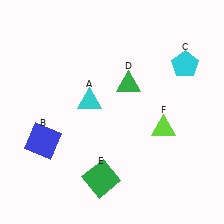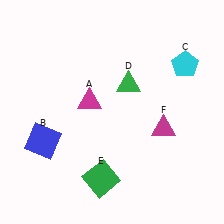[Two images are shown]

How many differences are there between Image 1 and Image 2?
There are 2 differences between the two images.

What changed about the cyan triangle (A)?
In Image 1, A is cyan. In Image 2, it changed to magenta.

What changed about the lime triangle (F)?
In Image 1, F is lime. In Image 2, it changed to magenta.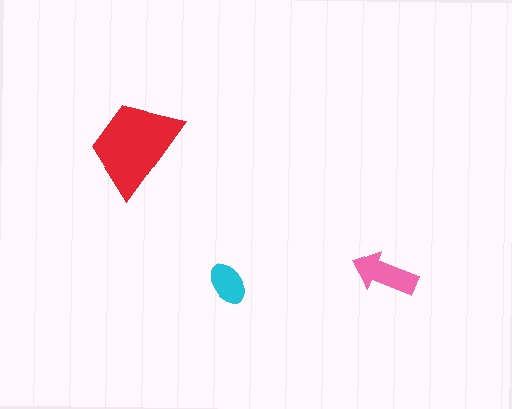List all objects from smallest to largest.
The cyan ellipse, the pink arrow, the red trapezoid.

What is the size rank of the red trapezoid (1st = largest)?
1st.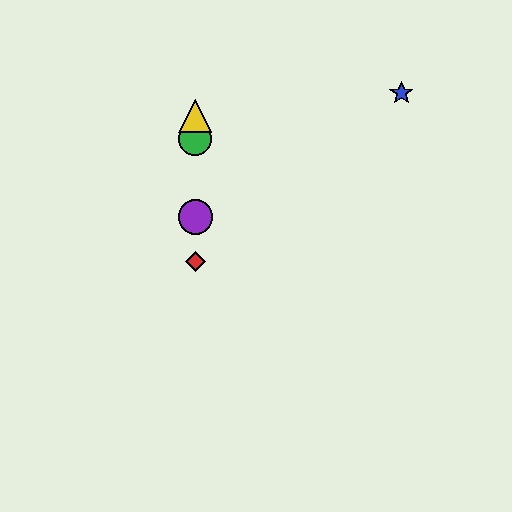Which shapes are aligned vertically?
The red diamond, the green circle, the yellow triangle, the purple circle are aligned vertically.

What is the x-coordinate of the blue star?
The blue star is at x≈401.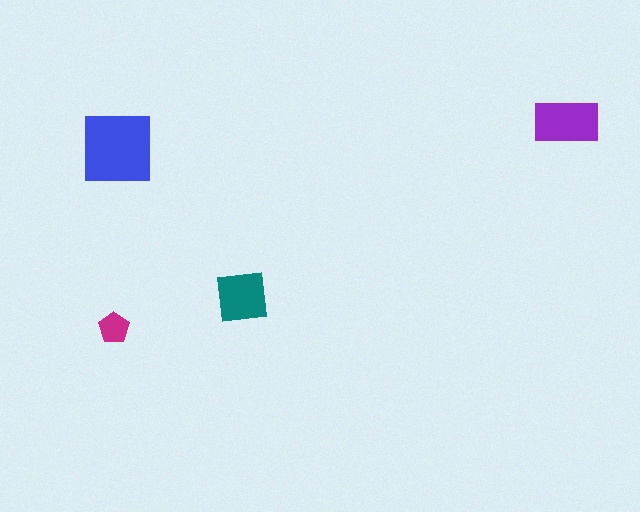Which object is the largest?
The blue square.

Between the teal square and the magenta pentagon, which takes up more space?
The teal square.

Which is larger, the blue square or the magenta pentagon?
The blue square.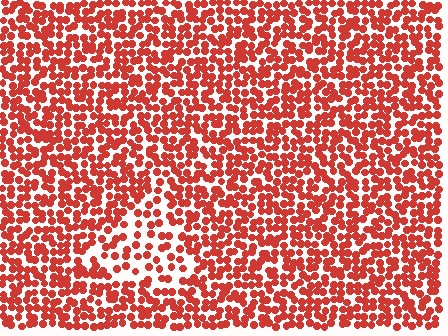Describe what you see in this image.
The image contains small red elements arranged at two different densities. A triangle-shaped region is visible where the elements are less densely packed than the surrounding area.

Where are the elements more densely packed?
The elements are more densely packed outside the triangle boundary.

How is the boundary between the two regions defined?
The boundary is defined by a change in element density (approximately 1.9x ratio). All elements are the same color, size, and shape.